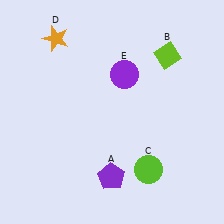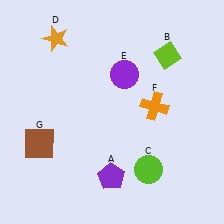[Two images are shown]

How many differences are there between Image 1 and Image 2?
There are 2 differences between the two images.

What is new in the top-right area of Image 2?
An orange cross (F) was added in the top-right area of Image 2.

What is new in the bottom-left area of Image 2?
A brown square (G) was added in the bottom-left area of Image 2.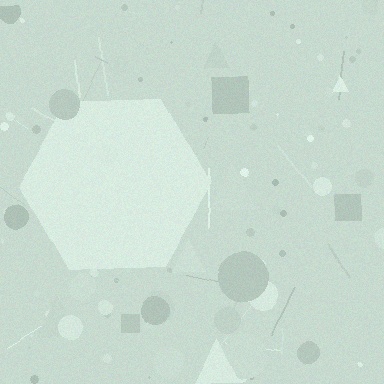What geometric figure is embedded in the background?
A hexagon is embedded in the background.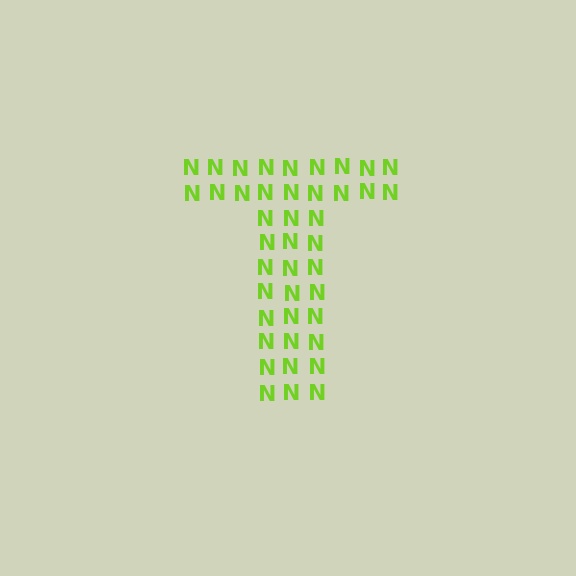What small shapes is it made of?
It is made of small letter N's.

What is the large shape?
The large shape is the letter T.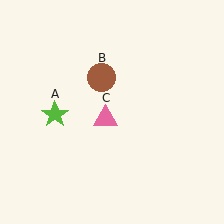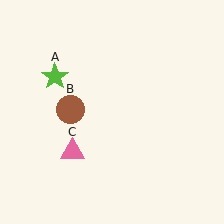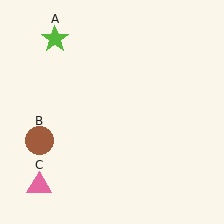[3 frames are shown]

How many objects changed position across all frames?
3 objects changed position: lime star (object A), brown circle (object B), pink triangle (object C).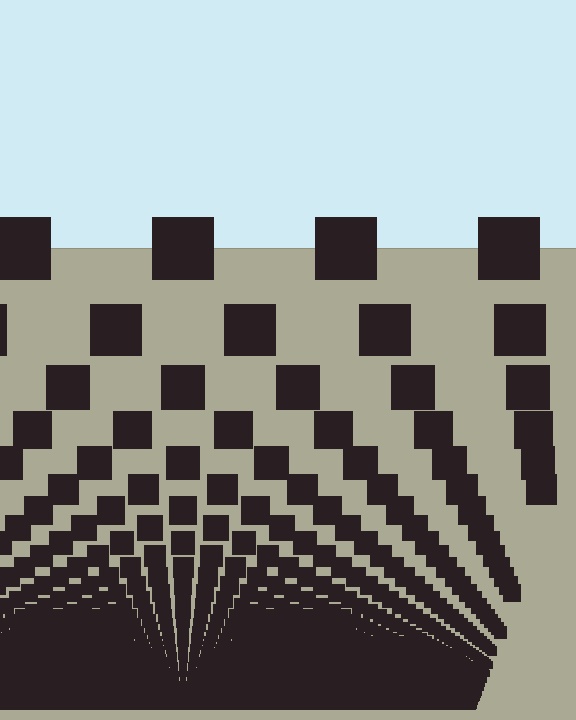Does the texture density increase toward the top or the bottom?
Density increases toward the bottom.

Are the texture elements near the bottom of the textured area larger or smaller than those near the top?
Smaller. The gradient is inverted — elements near the bottom are smaller and denser.